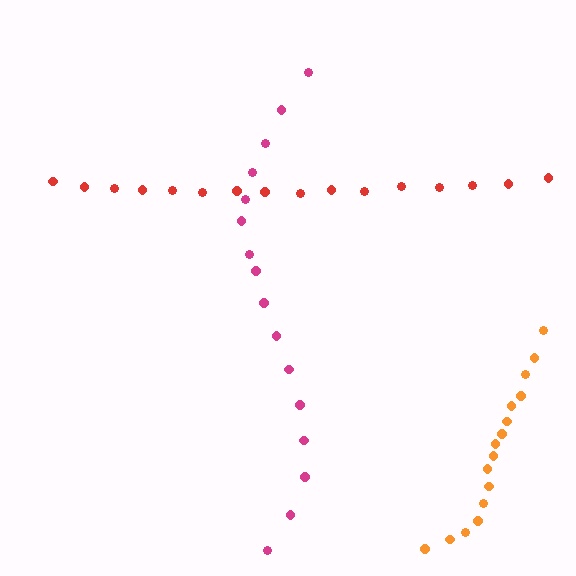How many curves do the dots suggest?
There are 3 distinct paths.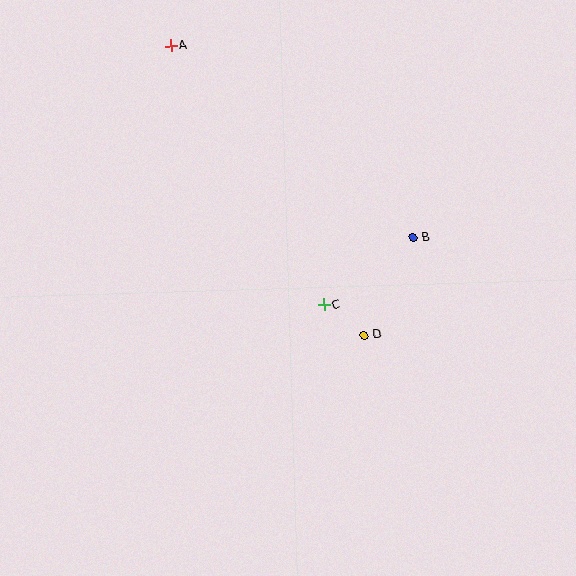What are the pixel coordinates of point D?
Point D is at (364, 335).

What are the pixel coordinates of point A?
Point A is at (171, 46).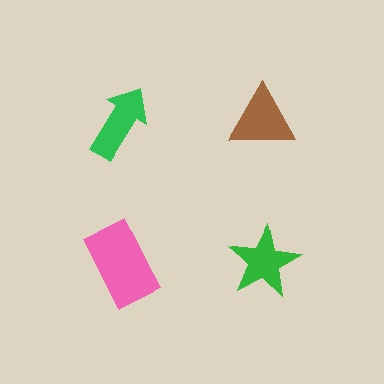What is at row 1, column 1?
A green arrow.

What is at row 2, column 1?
A pink rectangle.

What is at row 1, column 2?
A brown triangle.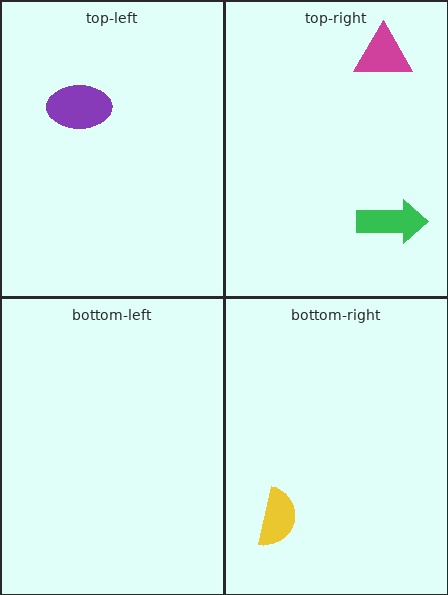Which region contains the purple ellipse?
The top-left region.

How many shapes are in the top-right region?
2.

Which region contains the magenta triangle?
The top-right region.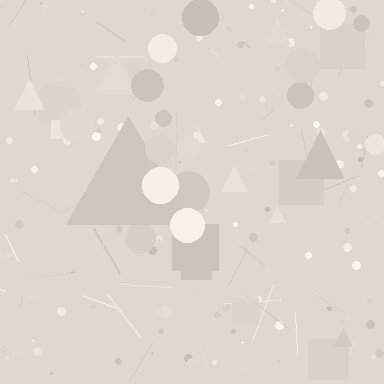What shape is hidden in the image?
A triangle is hidden in the image.